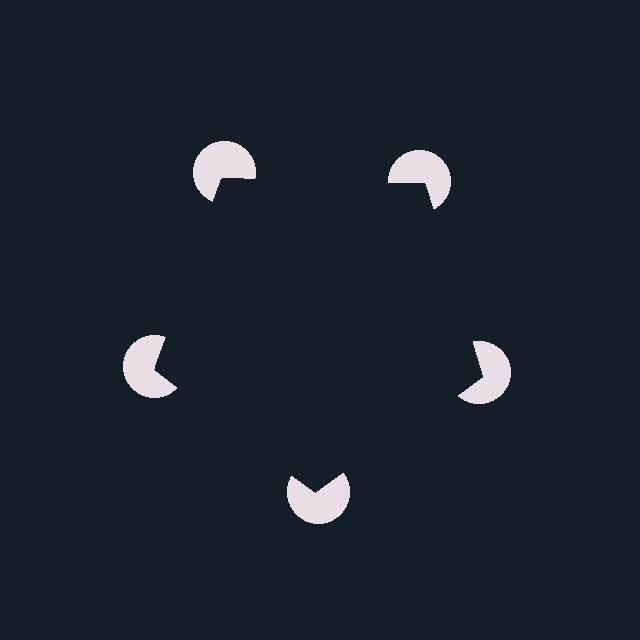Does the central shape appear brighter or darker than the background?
It typically appears slightly darker than the background, even though no actual brightness change is drawn.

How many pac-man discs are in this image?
There are 5 — one at each vertex of the illusory pentagon.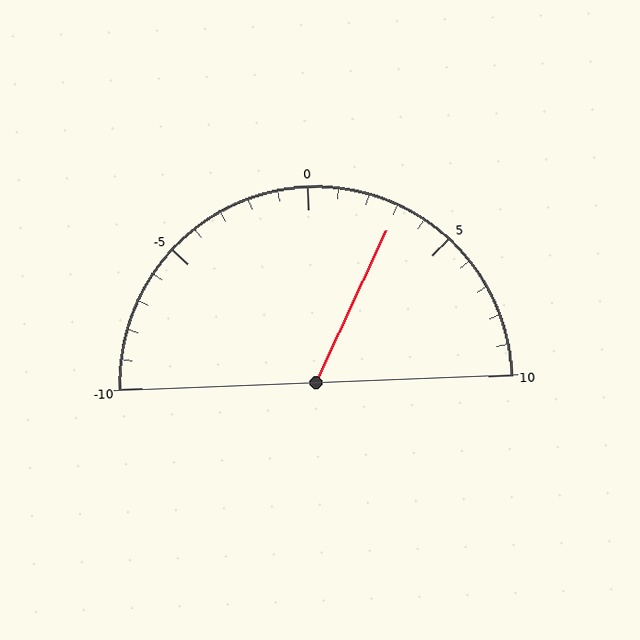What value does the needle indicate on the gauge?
The needle indicates approximately 3.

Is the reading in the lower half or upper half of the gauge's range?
The reading is in the upper half of the range (-10 to 10).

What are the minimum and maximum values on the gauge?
The gauge ranges from -10 to 10.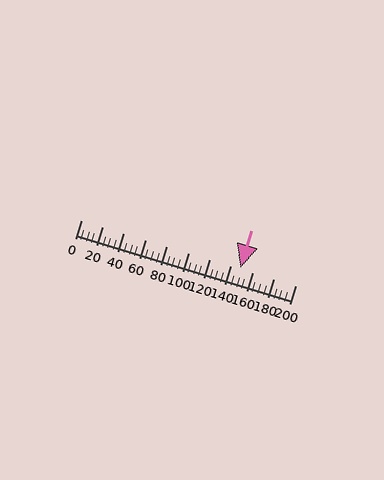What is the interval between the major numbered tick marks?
The major tick marks are spaced 20 units apart.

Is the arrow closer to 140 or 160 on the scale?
The arrow is closer to 140.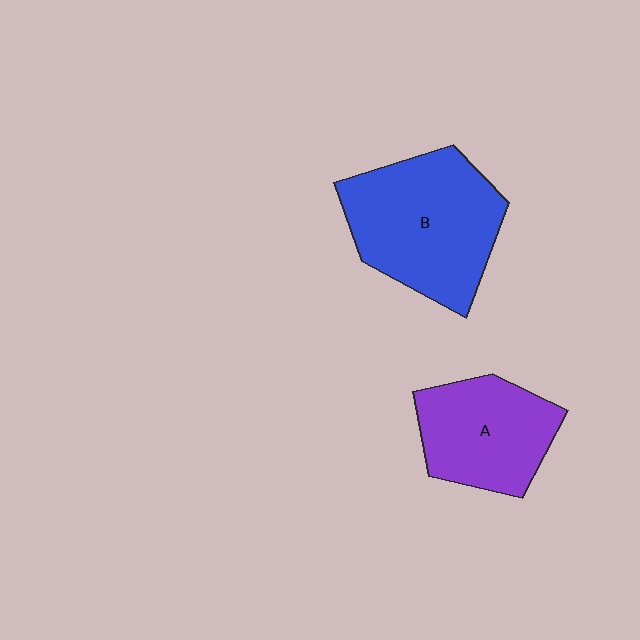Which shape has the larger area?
Shape B (blue).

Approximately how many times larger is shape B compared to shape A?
Approximately 1.4 times.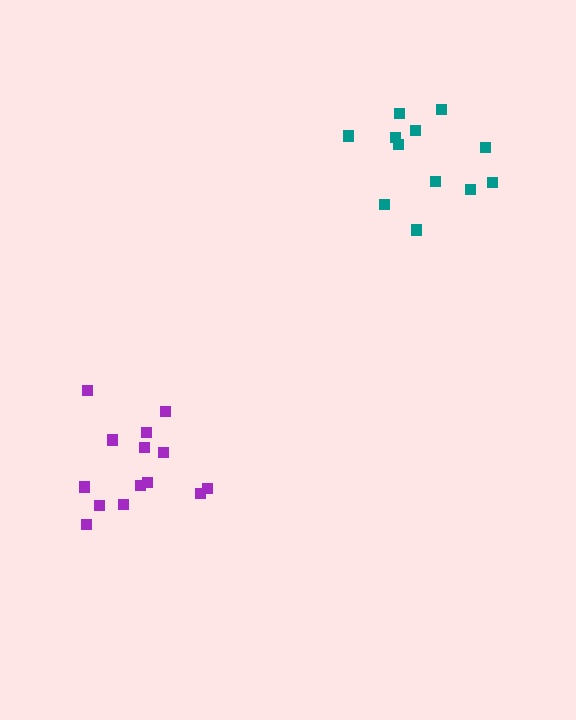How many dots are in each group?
Group 1: 14 dots, Group 2: 12 dots (26 total).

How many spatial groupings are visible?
There are 2 spatial groupings.